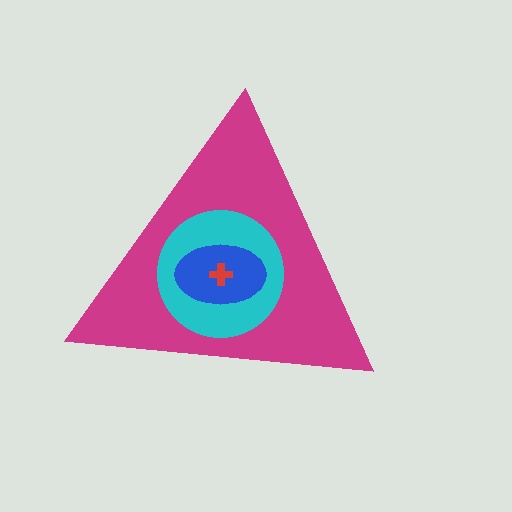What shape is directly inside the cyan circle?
The blue ellipse.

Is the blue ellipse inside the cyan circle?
Yes.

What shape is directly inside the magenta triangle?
The cyan circle.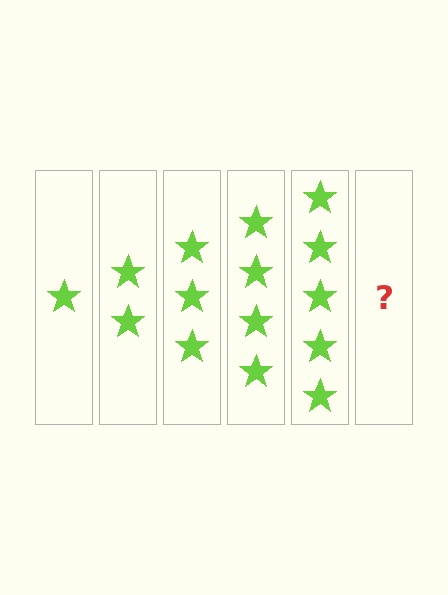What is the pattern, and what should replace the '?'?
The pattern is that each step adds one more star. The '?' should be 6 stars.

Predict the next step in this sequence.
The next step is 6 stars.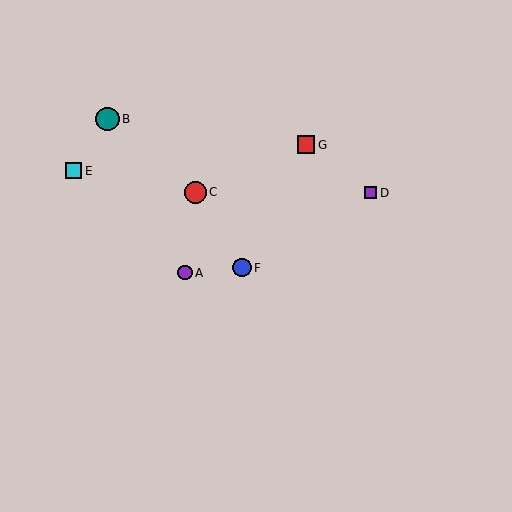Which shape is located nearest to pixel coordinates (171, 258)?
The purple circle (labeled A) at (185, 273) is nearest to that location.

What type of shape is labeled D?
Shape D is a purple square.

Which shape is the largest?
The teal circle (labeled B) is the largest.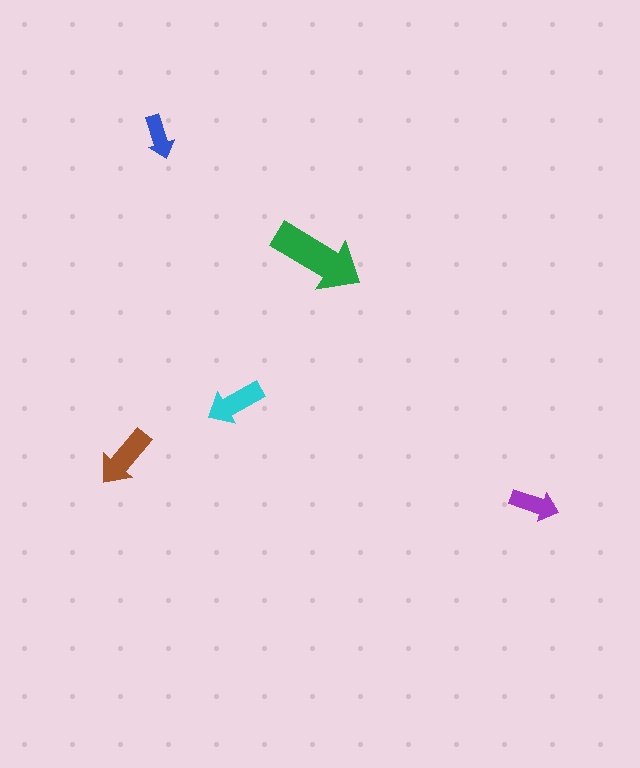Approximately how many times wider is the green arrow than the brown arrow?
About 1.5 times wider.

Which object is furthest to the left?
The brown arrow is leftmost.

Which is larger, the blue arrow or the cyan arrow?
The cyan one.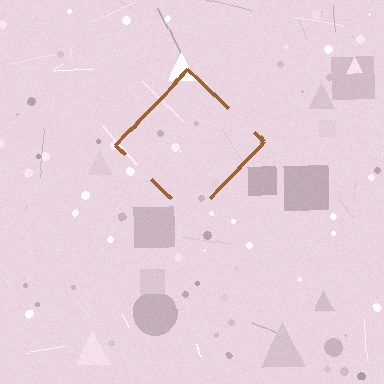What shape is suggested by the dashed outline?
The dashed outline suggests a diamond.